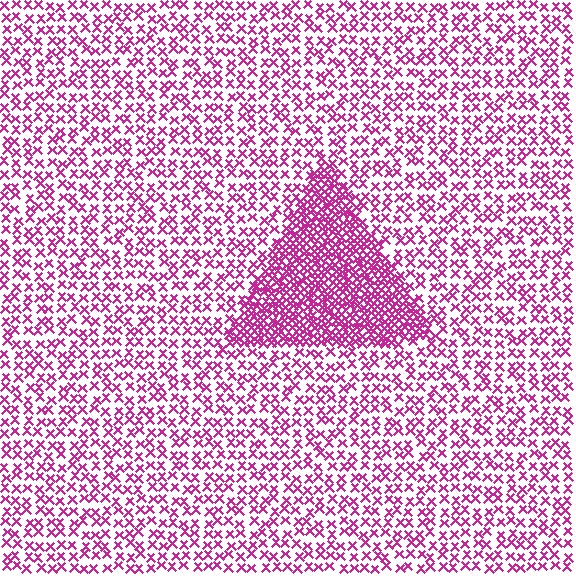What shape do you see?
I see a triangle.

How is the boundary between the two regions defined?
The boundary is defined by a change in element density (approximately 2.5x ratio). All elements are the same color, size, and shape.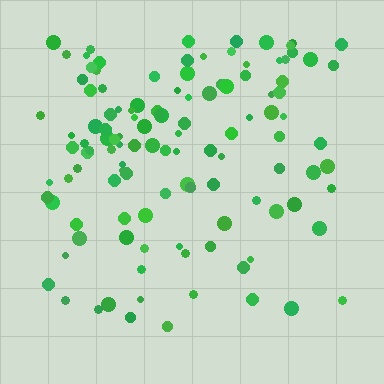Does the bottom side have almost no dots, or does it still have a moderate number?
Still a moderate number, just noticeably fewer than the top.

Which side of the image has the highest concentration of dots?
The top.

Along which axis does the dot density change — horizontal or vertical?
Vertical.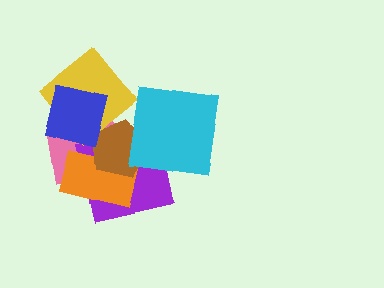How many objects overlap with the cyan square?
2 objects overlap with the cyan square.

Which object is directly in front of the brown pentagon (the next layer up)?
The yellow diamond is directly in front of the brown pentagon.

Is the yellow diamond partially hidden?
Yes, it is partially covered by another shape.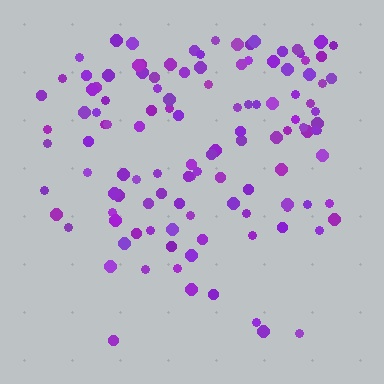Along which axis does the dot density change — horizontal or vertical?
Vertical.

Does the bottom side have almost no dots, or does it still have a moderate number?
Still a moderate number, just noticeably fewer than the top.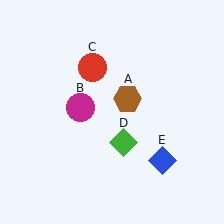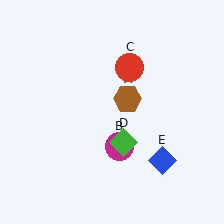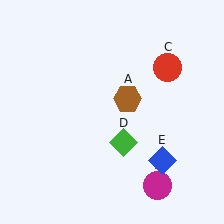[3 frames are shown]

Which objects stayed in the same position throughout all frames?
Brown hexagon (object A) and green diamond (object D) and blue diamond (object E) remained stationary.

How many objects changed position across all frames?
2 objects changed position: magenta circle (object B), red circle (object C).